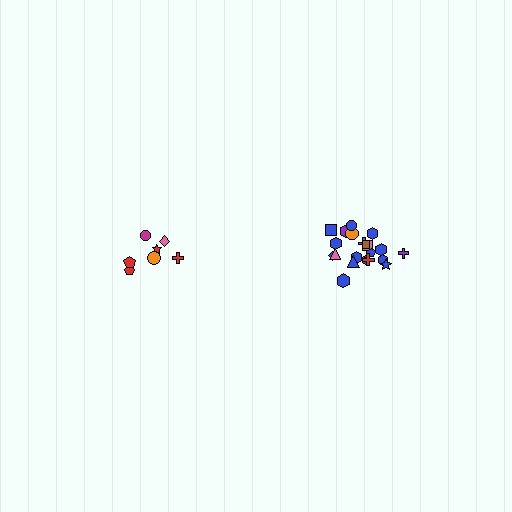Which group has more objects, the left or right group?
The right group.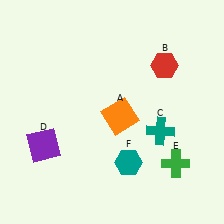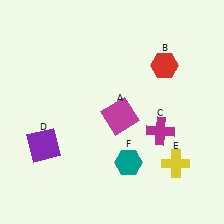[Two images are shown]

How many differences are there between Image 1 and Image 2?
There are 3 differences between the two images.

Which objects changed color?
A changed from orange to magenta. C changed from teal to magenta. E changed from green to yellow.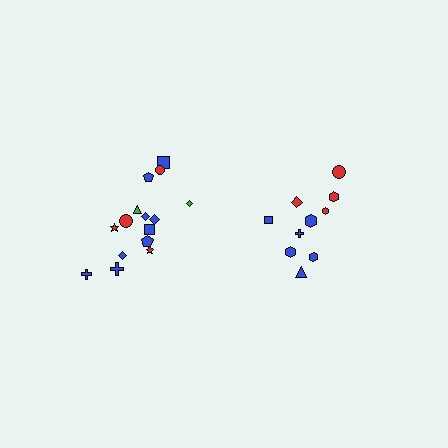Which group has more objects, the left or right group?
The left group.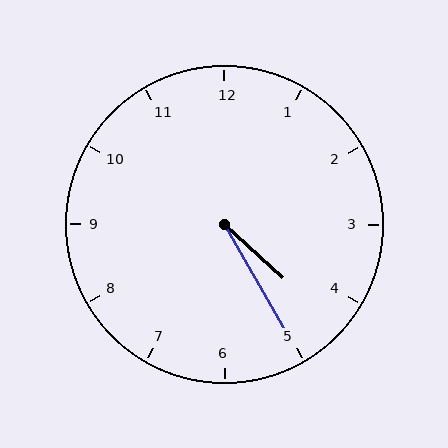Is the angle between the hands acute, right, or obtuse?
It is acute.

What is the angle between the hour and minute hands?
Approximately 18 degrees.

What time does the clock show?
4:25.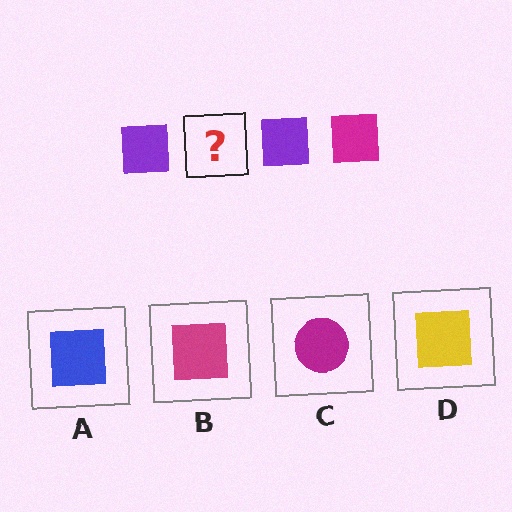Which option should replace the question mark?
Option B.